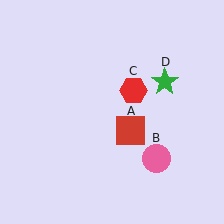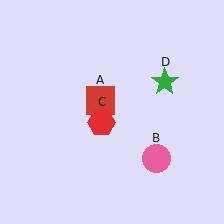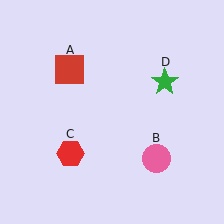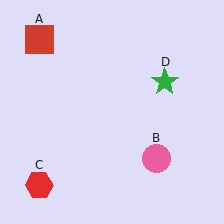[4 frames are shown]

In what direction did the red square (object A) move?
The red square (object A) moved up and to the left.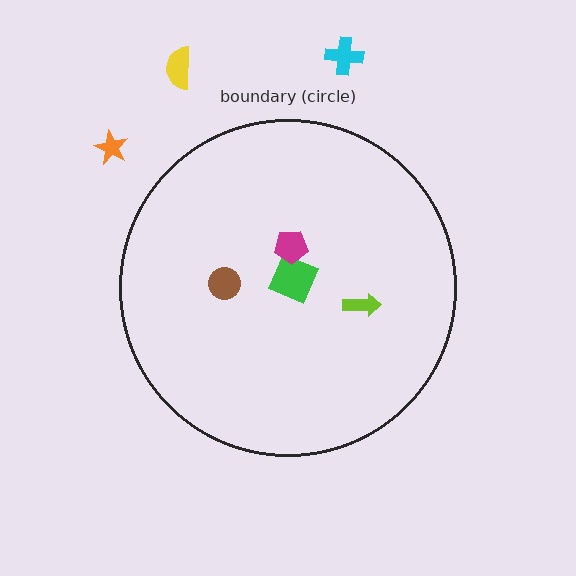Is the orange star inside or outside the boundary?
Outside.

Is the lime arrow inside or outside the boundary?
Inside.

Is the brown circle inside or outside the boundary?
Inside.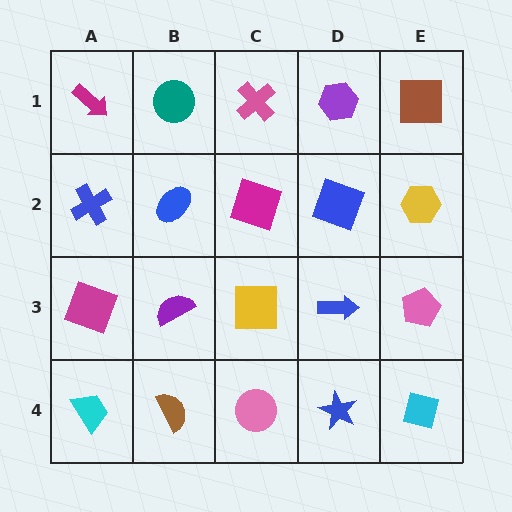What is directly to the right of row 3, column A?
A purple semicircle.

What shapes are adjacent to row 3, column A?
A blue cross (row 2, column A), a cyan trapezoid (row 4, column A), a purple semicircle (row 3, column B).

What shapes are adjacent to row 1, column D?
A blue square (row 2, column D), a pink cross (row 1, column C), a brown square (row 1, column E).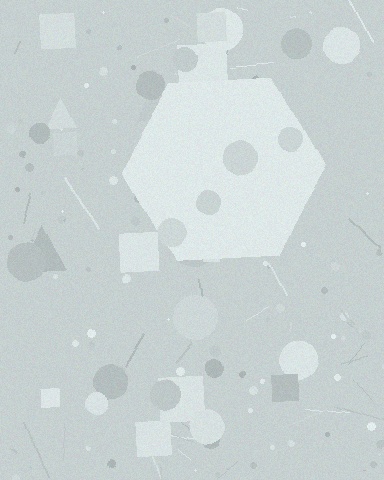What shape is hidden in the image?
A hexagon is hidden in the image.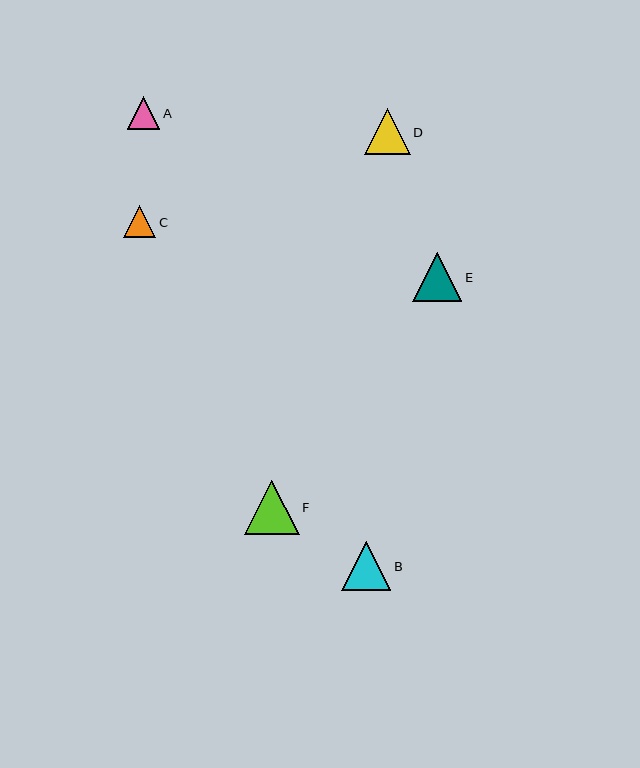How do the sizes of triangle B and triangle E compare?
Triangle B and triangle E are approximately the same size.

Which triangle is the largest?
Triangle F is the largest with a size of approximately 55 pixels.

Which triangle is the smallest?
Triangle C is the smallest with a size of approximately 32 pixels.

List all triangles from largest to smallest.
From largest to smallest: F, B, E, D, A, C.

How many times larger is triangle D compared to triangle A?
Triangle D is approximately 1.4 times the size of triangle A.